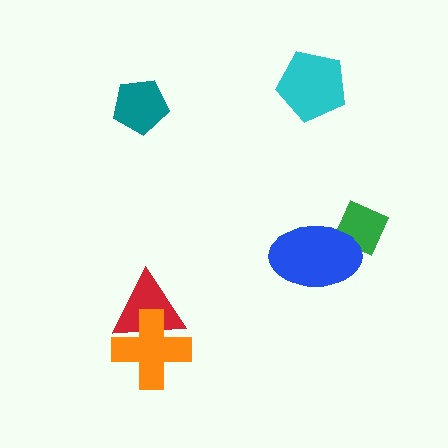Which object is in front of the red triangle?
The orange cross is in front of the red triangle.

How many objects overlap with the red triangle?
1 object overlaps with the red triangle.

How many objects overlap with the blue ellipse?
1 object overlaps with the blue ellipse.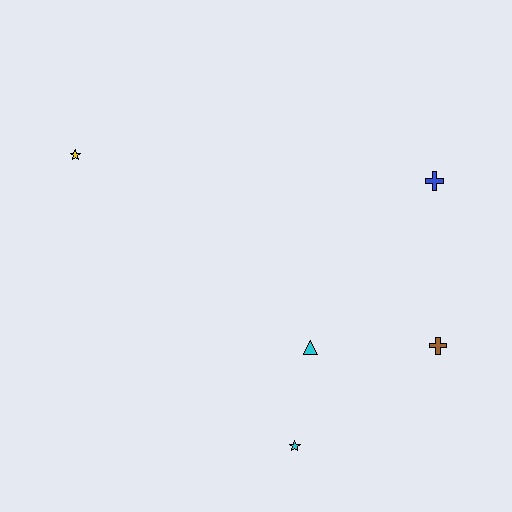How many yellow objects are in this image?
There is 1 yellow object.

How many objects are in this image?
There are 5 objects.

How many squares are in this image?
There are no squares.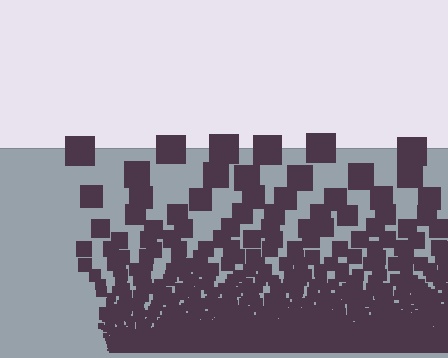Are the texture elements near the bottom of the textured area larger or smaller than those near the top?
Smaller. The gradient is inverted — elements near the bottom are smaller and denser.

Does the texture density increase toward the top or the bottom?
Density increases toward the bottom.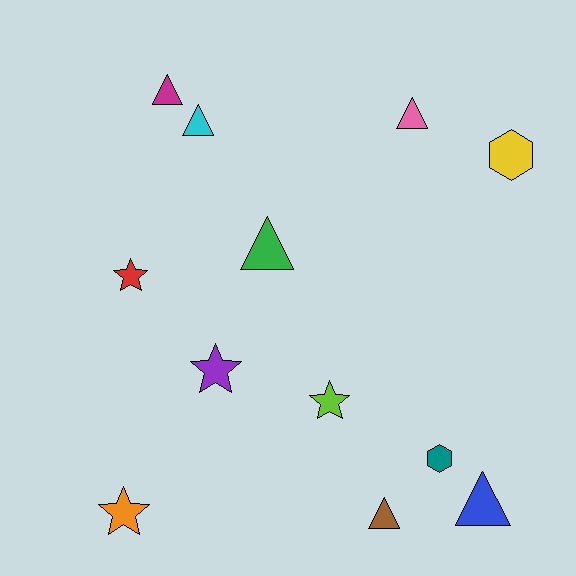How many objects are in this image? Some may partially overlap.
There are 12 objects.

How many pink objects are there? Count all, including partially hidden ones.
There is 1 pink object.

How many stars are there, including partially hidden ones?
There are 4 stars.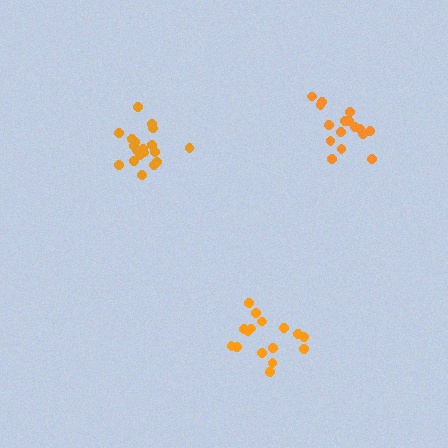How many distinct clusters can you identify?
There are 3 distinct clusters.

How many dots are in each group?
Group 1: 20 dots, Group 2: 16 dots, Group 3: 17 dots (53 total).